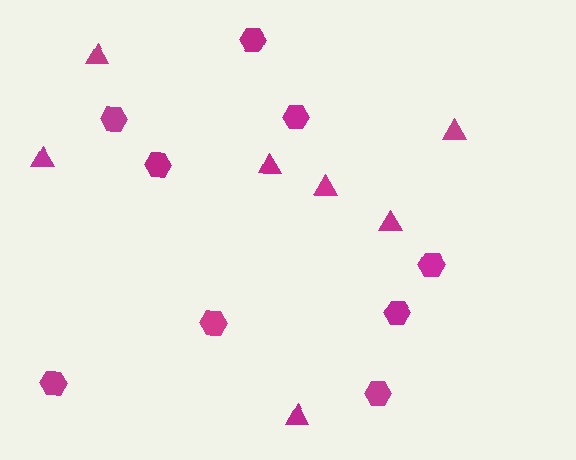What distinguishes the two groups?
There are 2 groups: one group of triangles (7) and one group of hexagons (9).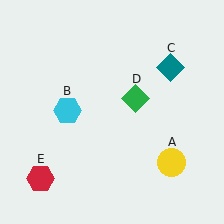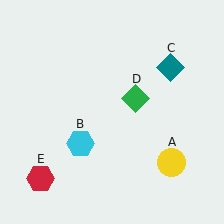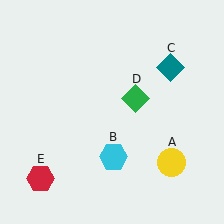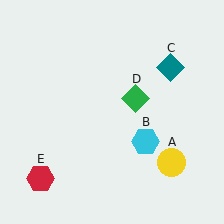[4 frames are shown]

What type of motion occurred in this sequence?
The cyan hexagon (object B) rotated counterclockwise around the center of the scene.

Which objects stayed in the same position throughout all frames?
Yellow circle (object A) and teal diamond (object C) and green diamond (object D) and red hexagon (object E) remained stationary.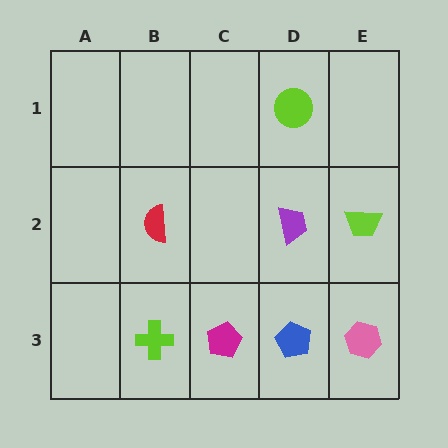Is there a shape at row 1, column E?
No, that cell is empty.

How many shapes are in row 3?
4 shapes.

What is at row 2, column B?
A red semicircle.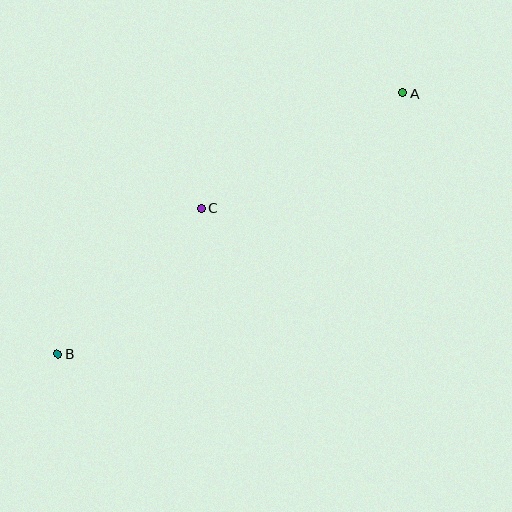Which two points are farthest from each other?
Points A and B are farthest from each other.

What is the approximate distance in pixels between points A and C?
The distance between A and C is approximately 232 pixels.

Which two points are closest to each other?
Points B and C are closest to each other.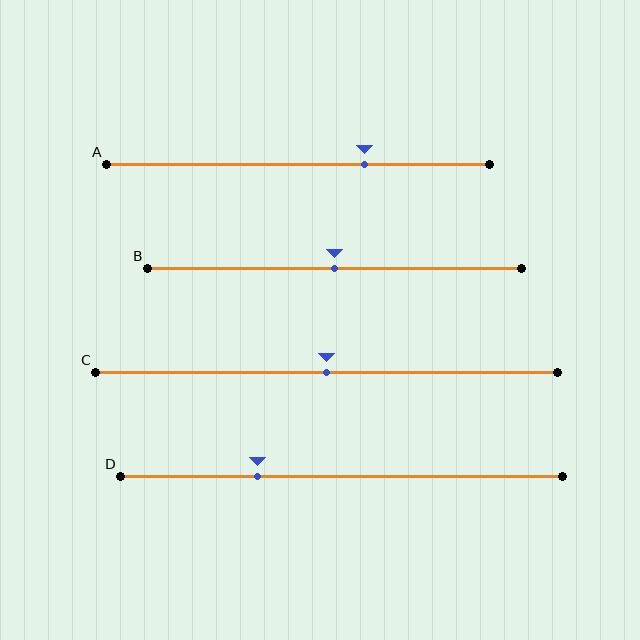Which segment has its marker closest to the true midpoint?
Segment B has its marker closest to the true midpoint.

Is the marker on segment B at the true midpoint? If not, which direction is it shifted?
Yes, the marker on segment B is at the true midpoint.